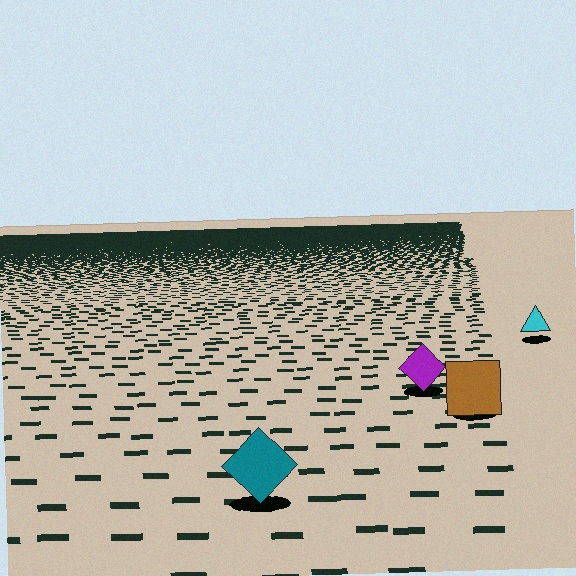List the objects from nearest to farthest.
From nearest to farthest: the teal diamond, the brown square, the purple diamond, the cyan triangle.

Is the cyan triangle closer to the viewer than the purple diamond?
No. The purple diamond is closer — you can tell from the texture gradient: the ground texture is coarser near it.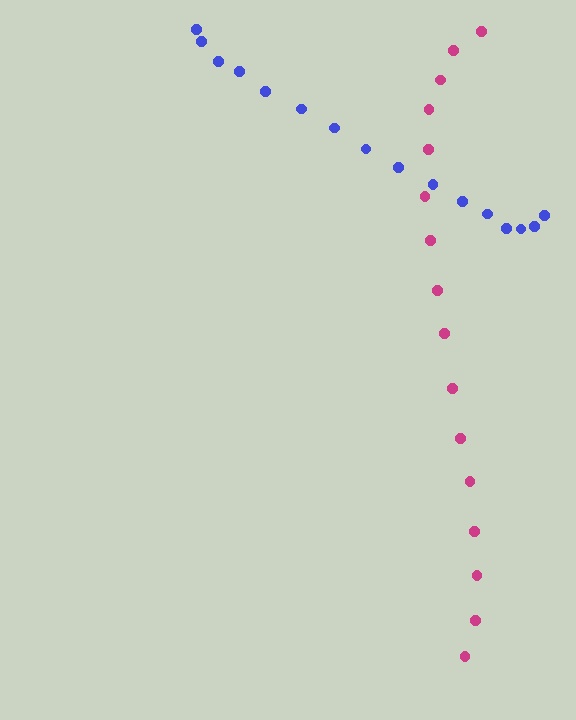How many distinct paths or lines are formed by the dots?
There are 2 distinct paths.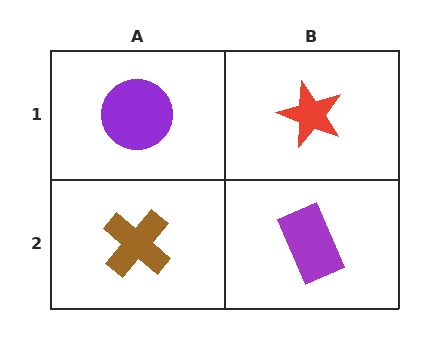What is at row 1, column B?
A red star.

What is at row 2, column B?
A purple rectangle.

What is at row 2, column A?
A brown cross.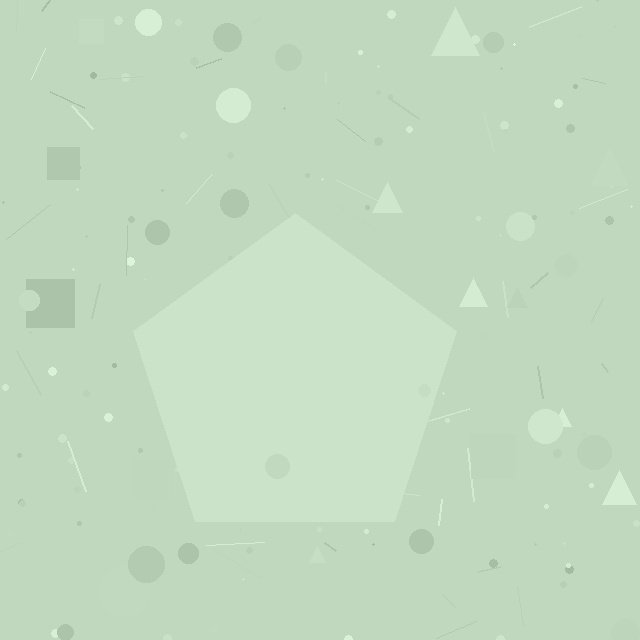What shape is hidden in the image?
A pentagon is hidden in the image.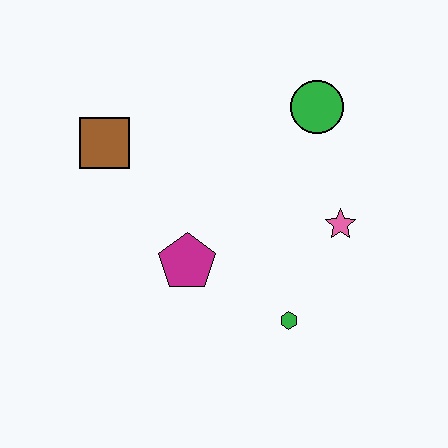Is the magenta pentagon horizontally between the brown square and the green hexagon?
Yes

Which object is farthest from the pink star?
The brown square is farthest from the pink star.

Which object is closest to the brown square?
The magenta pentagon is closest to the brown square.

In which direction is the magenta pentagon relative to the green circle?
The magenta pentagon is below the green circle.